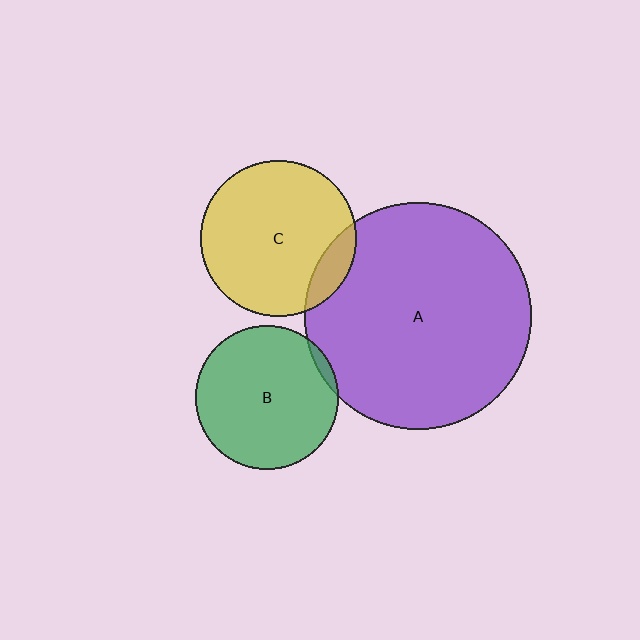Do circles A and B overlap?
Yes.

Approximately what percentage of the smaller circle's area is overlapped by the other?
Approximately 5%.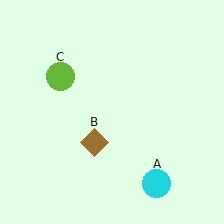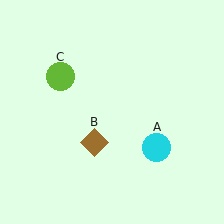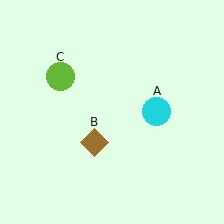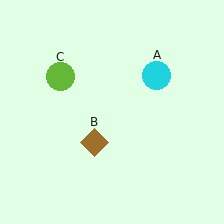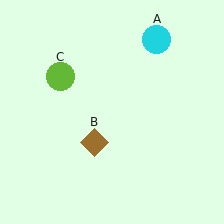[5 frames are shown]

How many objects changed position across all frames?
1 object changed position: cyan circle (object A).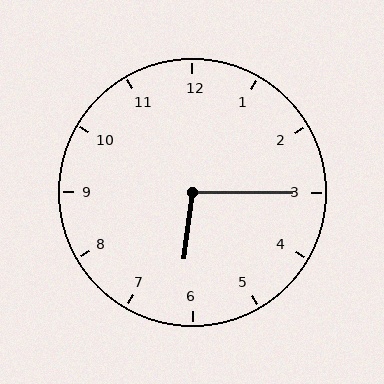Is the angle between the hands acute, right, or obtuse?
It is obtuse.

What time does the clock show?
6:15.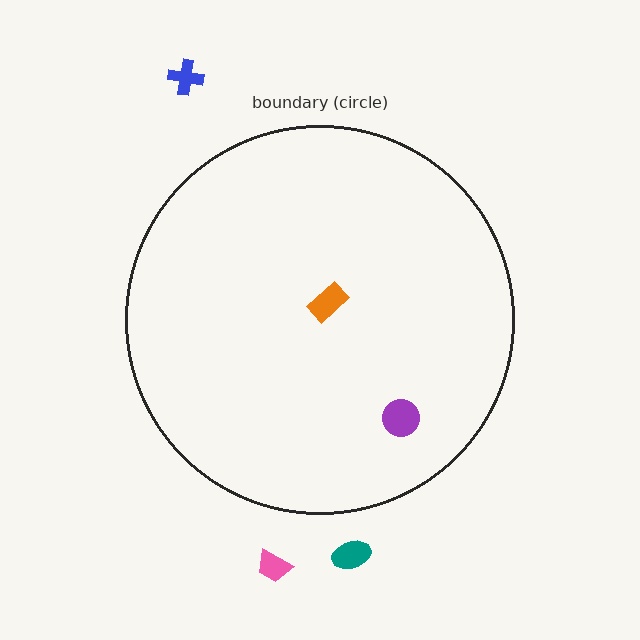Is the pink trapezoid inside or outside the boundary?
Outside.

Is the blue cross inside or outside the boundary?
Outside.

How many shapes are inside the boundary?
2 inside, 3 outside.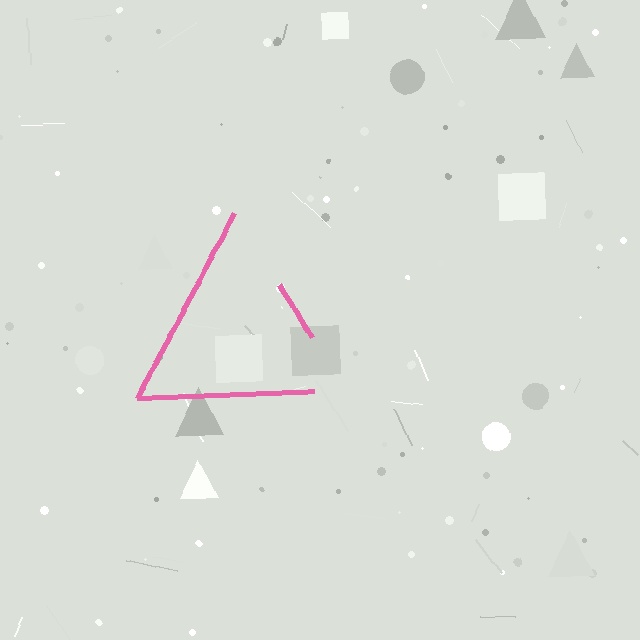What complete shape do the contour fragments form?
The contour fragments form a triangle.